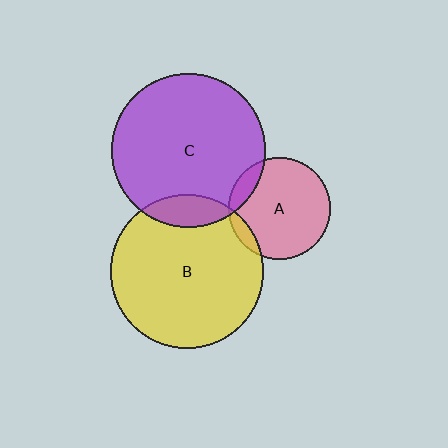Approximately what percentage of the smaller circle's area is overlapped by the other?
Approximately 10%.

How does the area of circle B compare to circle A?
Approximately 2.3 times.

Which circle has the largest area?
Circle C (purple).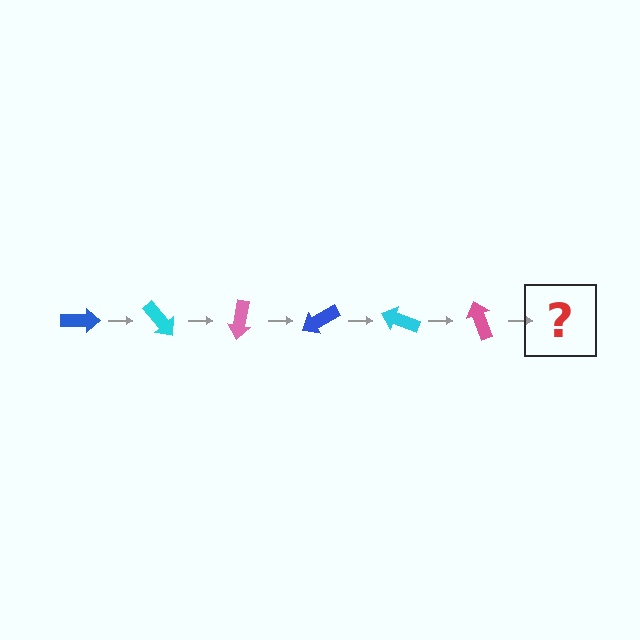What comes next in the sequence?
The next element should be a blue arrow, rotated 300 degrees from the start.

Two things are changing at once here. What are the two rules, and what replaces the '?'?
The two rules are that it rotates 50 degrees each step and the color cycles through blue, cyan, and pink. The '?' should be a blue arrow, rotated 300 degrees from the start.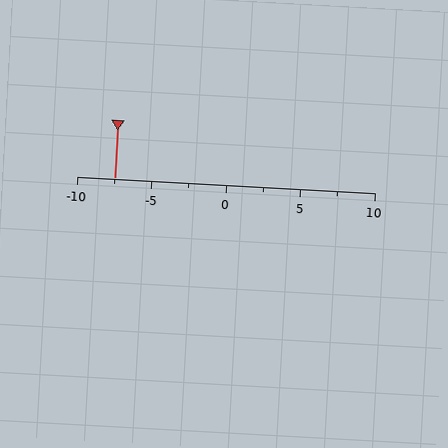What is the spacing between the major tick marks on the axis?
The major ticks are spaced 5 apart.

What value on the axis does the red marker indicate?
The marker indicates approximately -7.5.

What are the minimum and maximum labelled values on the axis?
The axis runs from -10 to 10.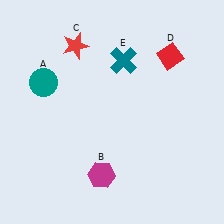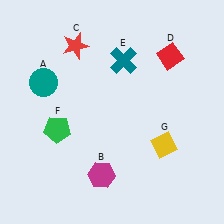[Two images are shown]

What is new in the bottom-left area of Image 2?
A green pentagon (F) was added in the bottom-left area of Image 2.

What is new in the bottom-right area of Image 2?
A yellow diamond (G) was added in the bottom-right area of Image 2.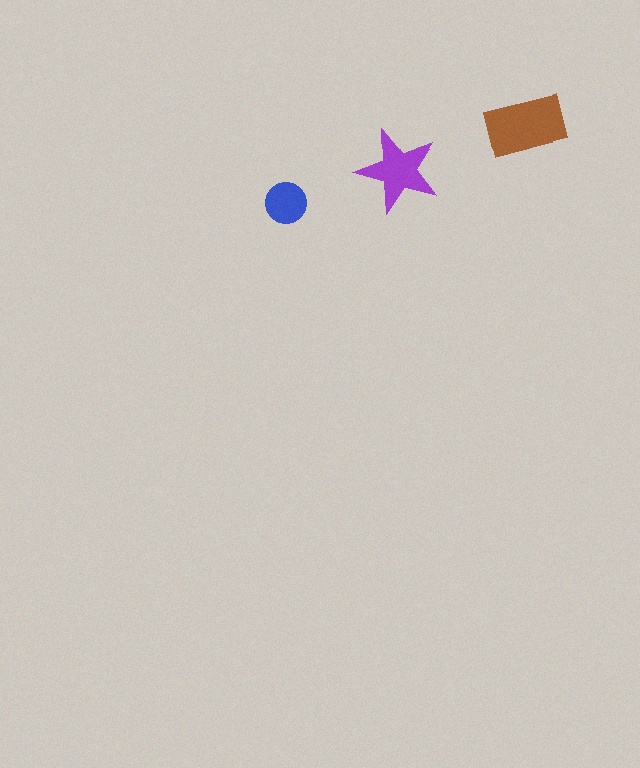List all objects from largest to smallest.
The brown rectangle, the purple star, the blue circle.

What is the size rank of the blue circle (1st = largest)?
3rd.